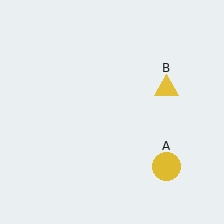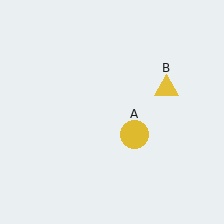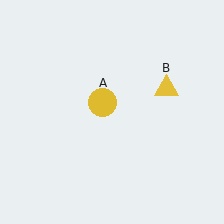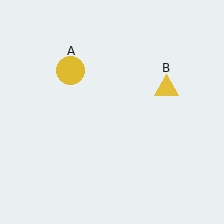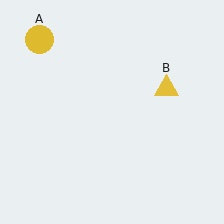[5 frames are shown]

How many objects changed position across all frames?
1 object changed position: yellow circle (object A).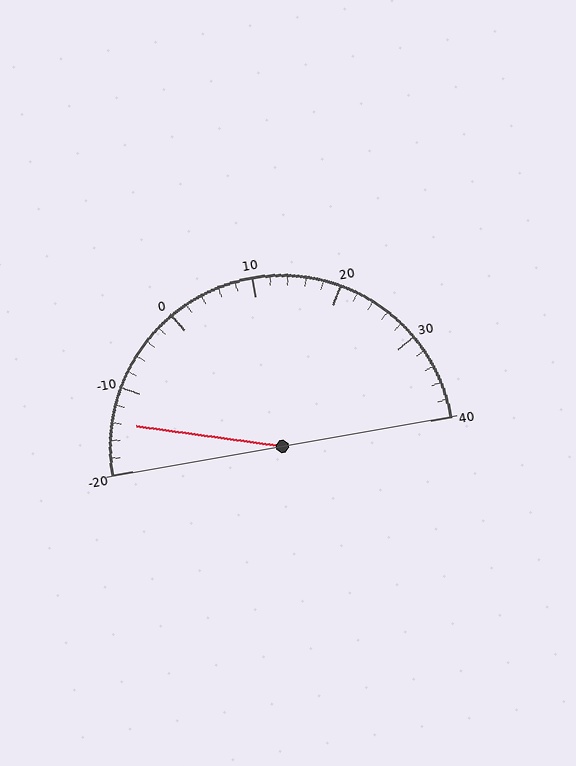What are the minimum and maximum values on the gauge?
The gauge ranges from -20 to 40.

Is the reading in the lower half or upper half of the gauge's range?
The reading is in the lower half of the range (-20 to 40).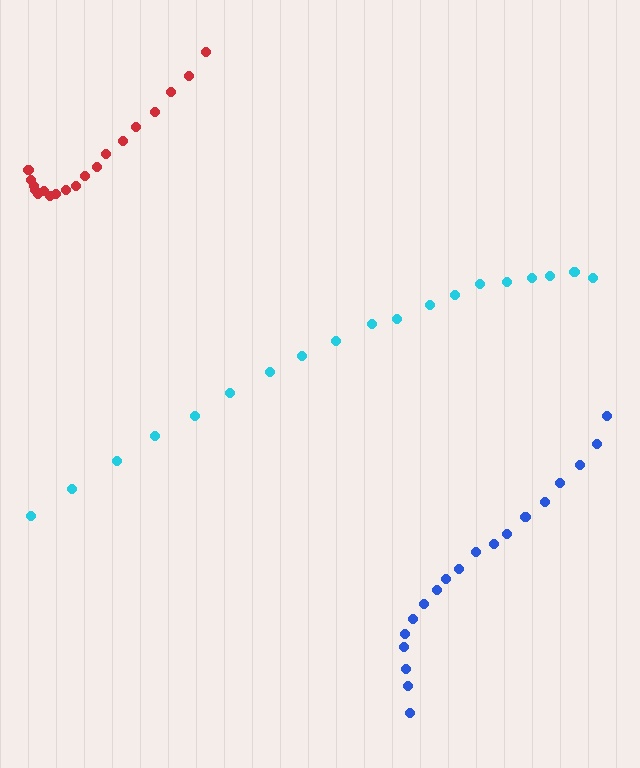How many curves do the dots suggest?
There are 3 distinct paths.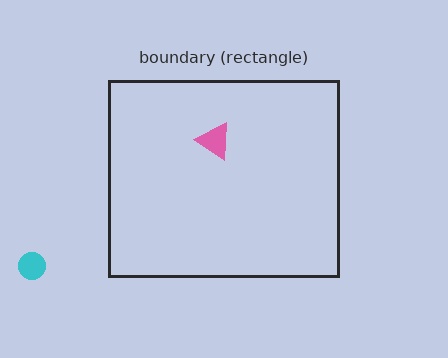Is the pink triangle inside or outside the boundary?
Inside.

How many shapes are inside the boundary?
1 inside, 1 outside.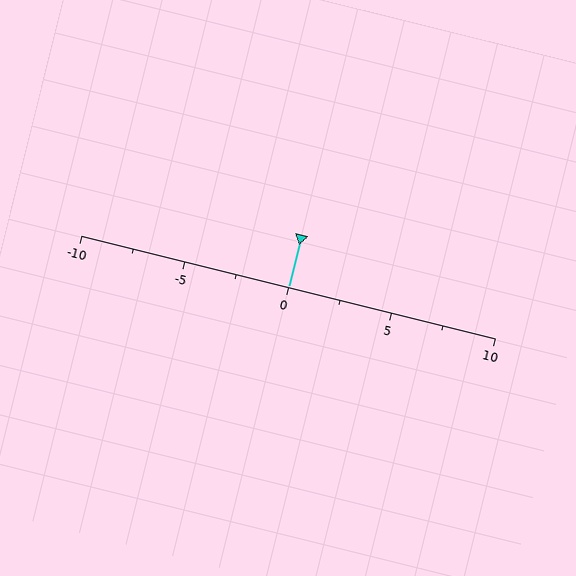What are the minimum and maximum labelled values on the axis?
The axis runs from -10 to 10.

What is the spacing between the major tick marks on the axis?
The major ticks are spaced 5 apart.